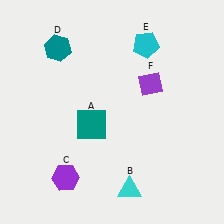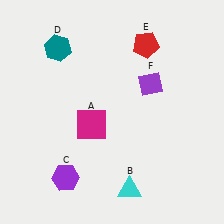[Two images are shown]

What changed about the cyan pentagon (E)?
In Image 1, E is cyan. In Image 2, it changed to red.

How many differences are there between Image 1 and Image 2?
There are 2 differences between the two images.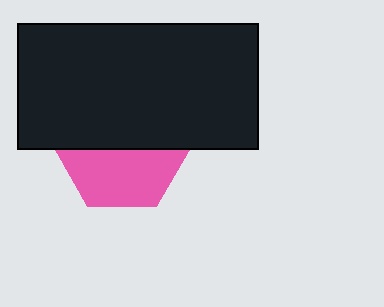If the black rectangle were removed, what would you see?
You would see the complete pink hexagon.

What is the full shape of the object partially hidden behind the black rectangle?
The partially hidden object is a pink hexagon.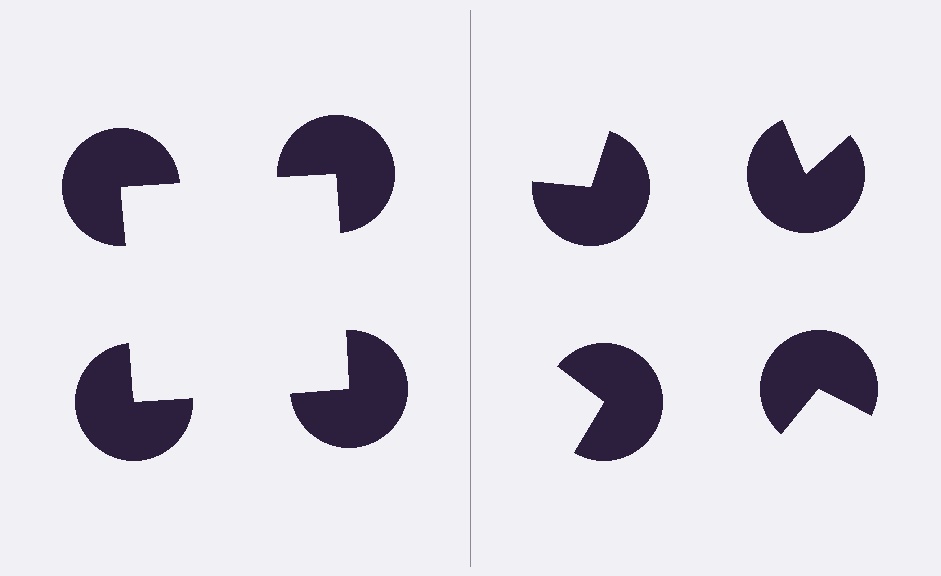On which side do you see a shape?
An illusory square appears on the left side. On the right side the wedge cuts are rotated, so no coherent shape forms.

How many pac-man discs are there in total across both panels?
8 — 4 on each side.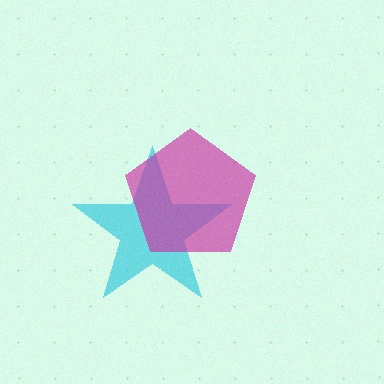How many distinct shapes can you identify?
There are 2 distinct shapes: a cyan star, a magenta pentagon.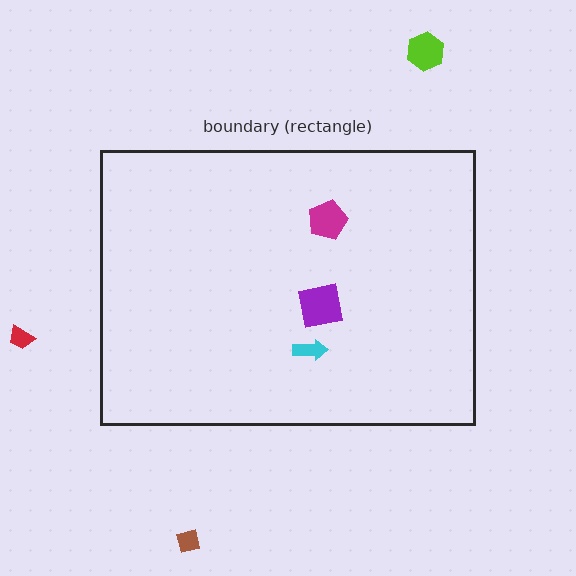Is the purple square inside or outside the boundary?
Inside.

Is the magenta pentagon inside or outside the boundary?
Inside.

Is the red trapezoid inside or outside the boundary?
Outside.